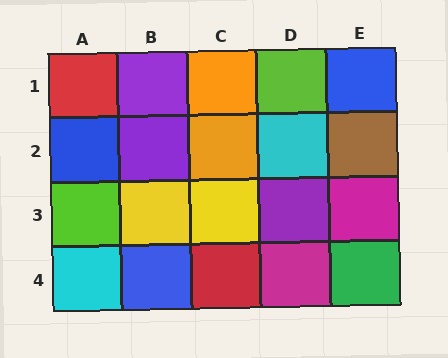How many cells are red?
2 cells are red.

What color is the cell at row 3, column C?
Yellow.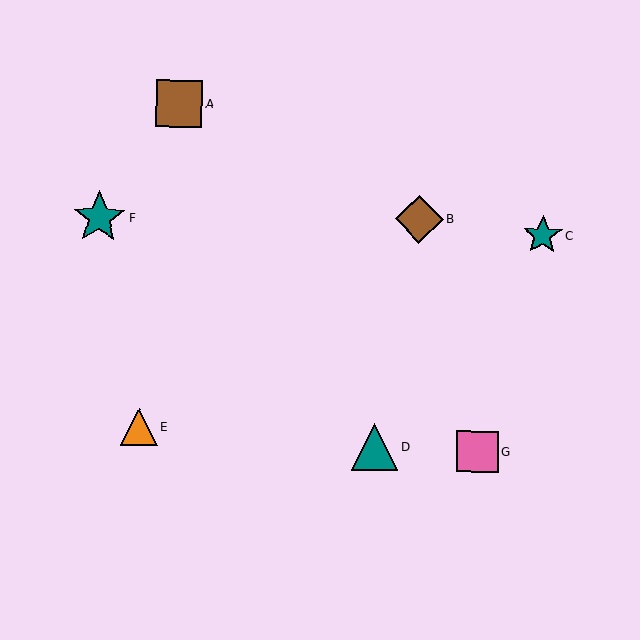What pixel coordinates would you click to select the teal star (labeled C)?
Click at (543, 235) to select the teal star C.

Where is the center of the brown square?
The center of the brown square is at (179, 104).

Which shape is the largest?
The teal star (labeled F) is the largest.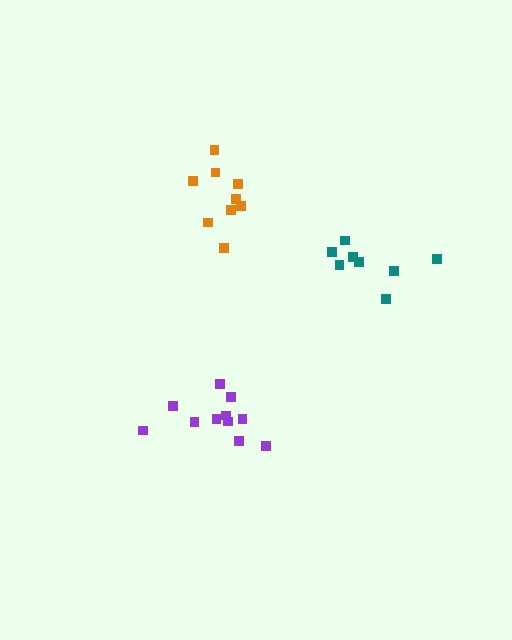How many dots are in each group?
Group 1: 11 dots, Group 2: 8 dots, Group 3: 9 dots (28 total).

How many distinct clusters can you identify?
There are 3 distinct clusters.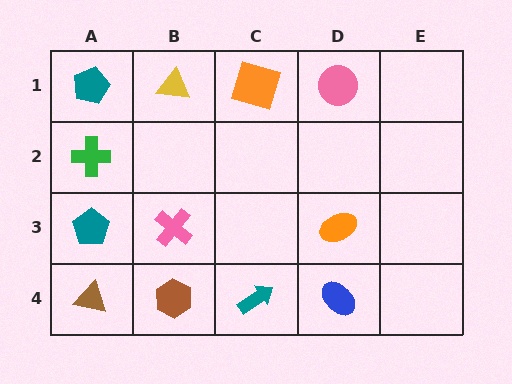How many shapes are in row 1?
4 shapes.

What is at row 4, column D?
A blue ellipse.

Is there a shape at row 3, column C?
No, that cell is empty.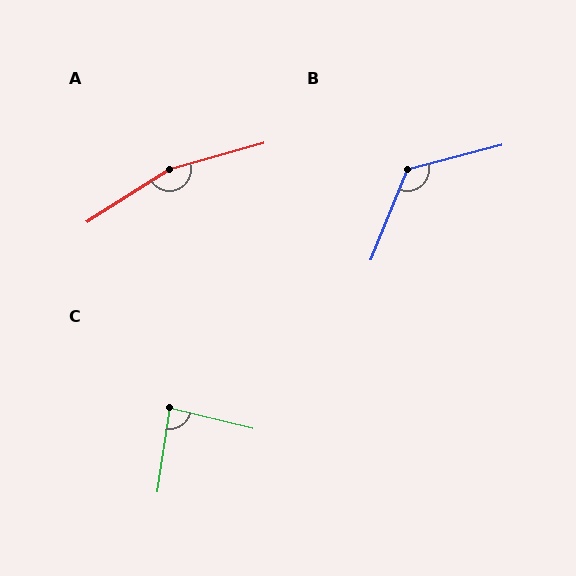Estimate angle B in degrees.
Approximately 126 degrees.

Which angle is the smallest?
C, at approximately 85 degrees.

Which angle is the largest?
A, at approximately 163 degrees.